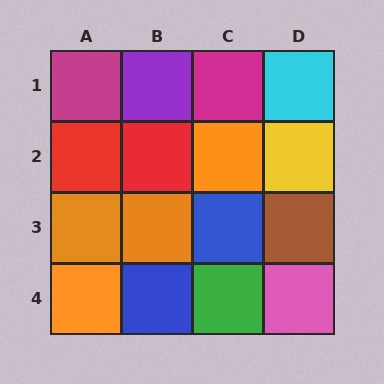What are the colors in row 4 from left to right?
Orange, blue, green, pink.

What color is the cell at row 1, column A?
Magenta.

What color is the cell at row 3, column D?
Brown.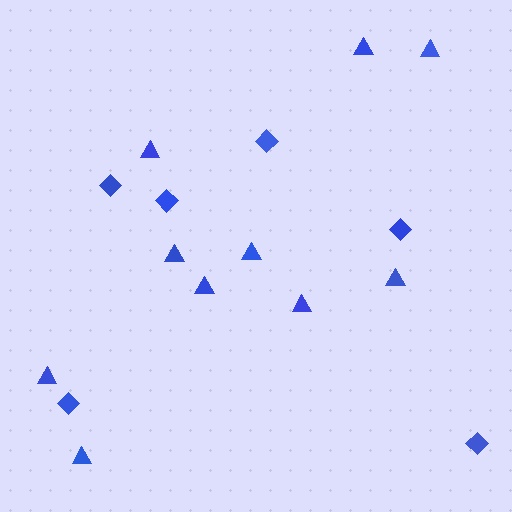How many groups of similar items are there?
There are 2 groups: one group of triangles (10) and one group of diamonds (6).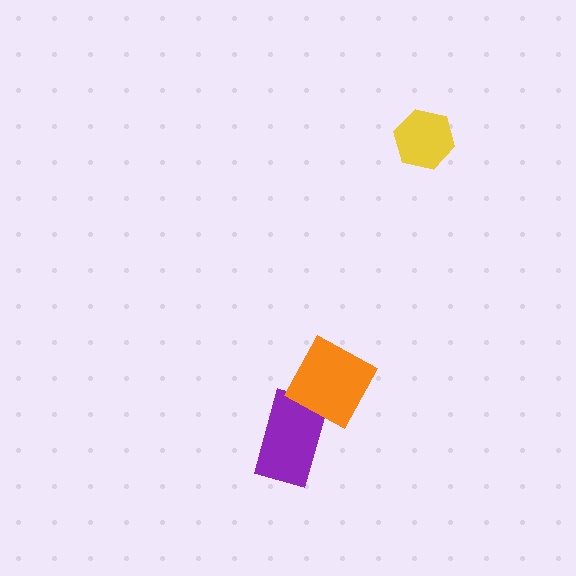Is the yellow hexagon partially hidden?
No, no other shape covers it.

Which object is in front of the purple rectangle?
The orange square is in front of the purple rectangle.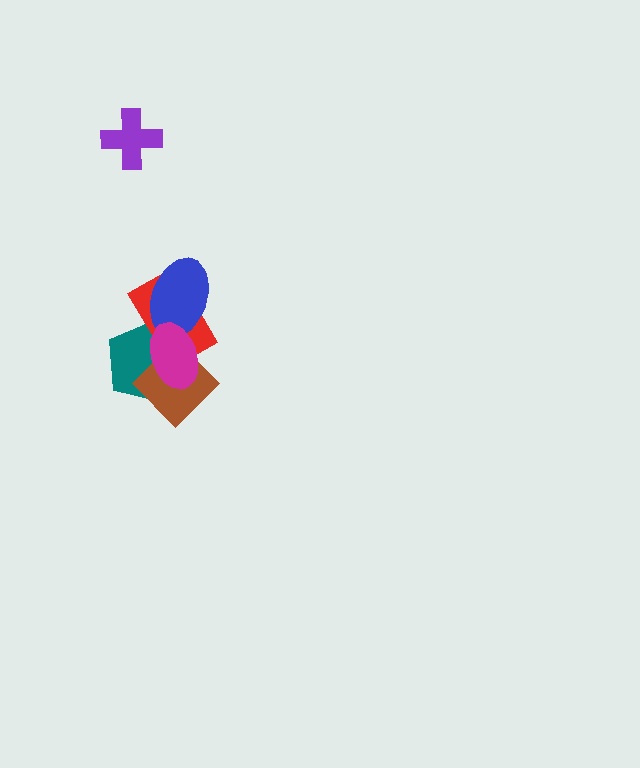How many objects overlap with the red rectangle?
4 objects overlap with the red rectangle.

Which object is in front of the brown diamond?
The magenta ellipse is in front of the brown diamond.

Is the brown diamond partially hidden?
Yes, it is partially covered by another shape.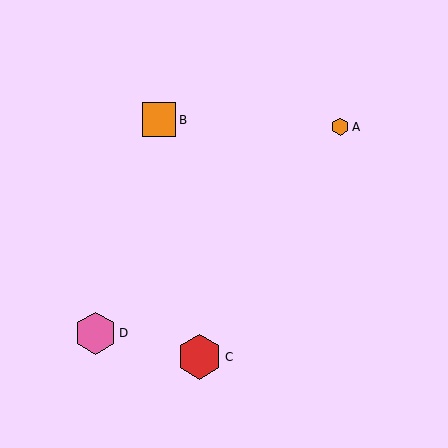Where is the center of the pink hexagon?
The center of the pink hexagon is at (95, 333).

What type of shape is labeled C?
Shape C is a red hexagon.